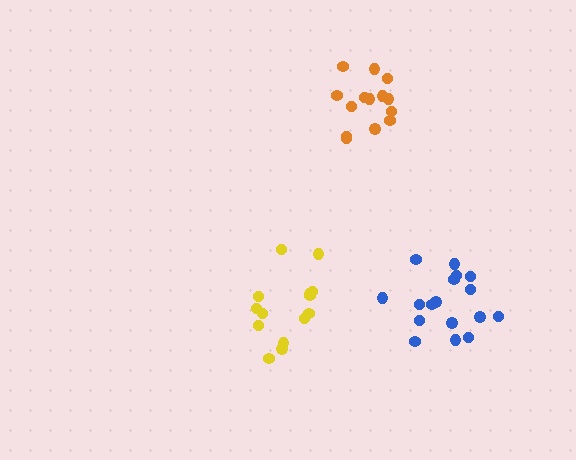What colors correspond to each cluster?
The clusters are colored: yellow, blue, orange.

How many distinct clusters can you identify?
There are 3 distinct clusters.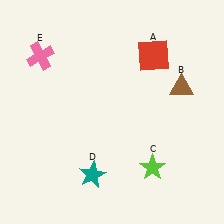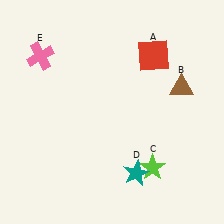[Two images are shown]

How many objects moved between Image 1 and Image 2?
1 object moved between the two images.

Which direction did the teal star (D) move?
The teal star (D) moved right.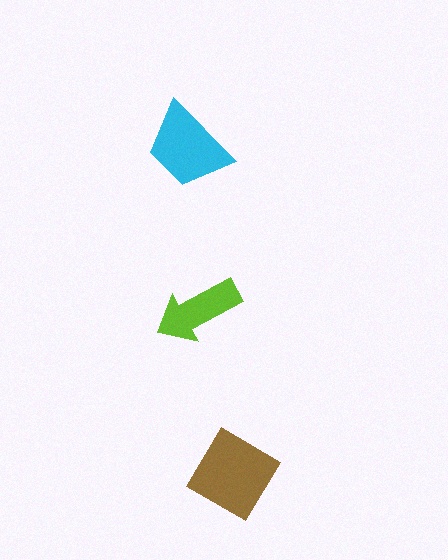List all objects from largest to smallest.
The brown diamond, the cyan trapezoid, the lime arrow.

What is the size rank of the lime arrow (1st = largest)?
3rd.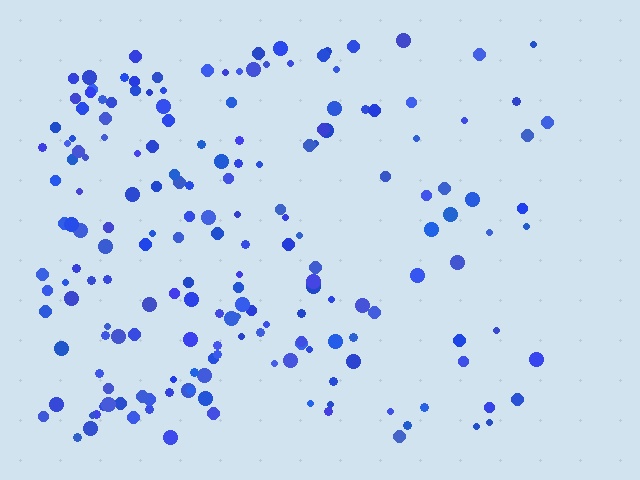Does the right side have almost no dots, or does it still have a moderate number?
Still a moderate number, just noticeably fewer than the left.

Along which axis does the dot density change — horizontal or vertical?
Horizontal.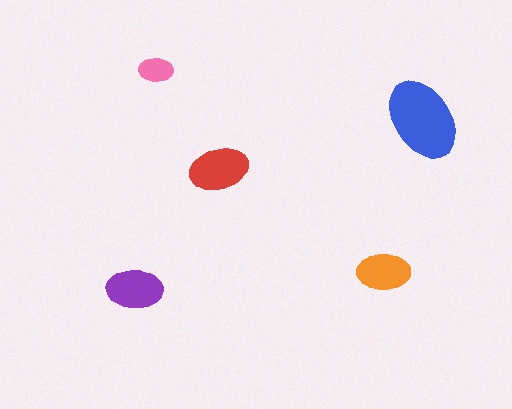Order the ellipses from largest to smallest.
the blue one, the red one, the purple one, the orange one, the pink one.